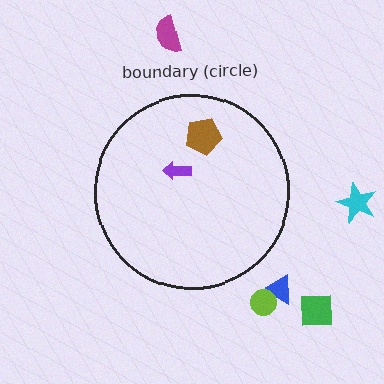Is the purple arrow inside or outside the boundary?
Inside.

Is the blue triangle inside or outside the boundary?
Outside.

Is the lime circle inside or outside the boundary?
Outside.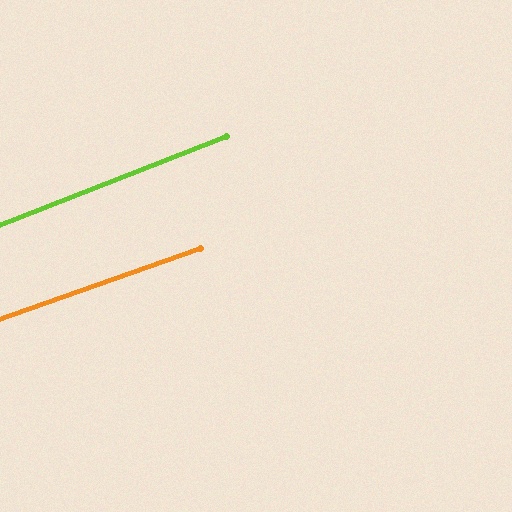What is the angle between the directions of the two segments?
Approximately 2 degrees.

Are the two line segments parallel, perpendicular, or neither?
Parallel — their directions differ by only 1.9°.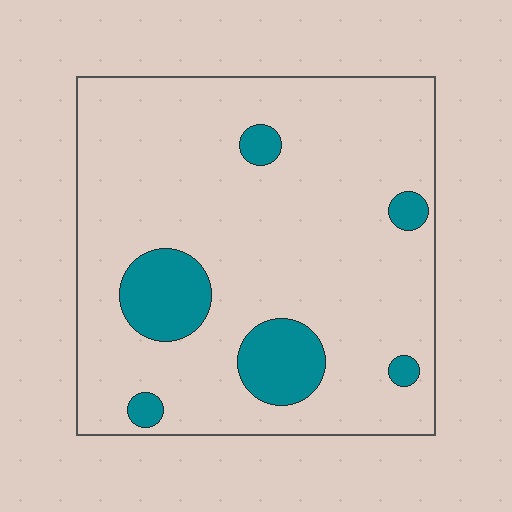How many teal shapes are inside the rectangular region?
6.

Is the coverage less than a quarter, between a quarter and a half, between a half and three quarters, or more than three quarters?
Less than a quarter.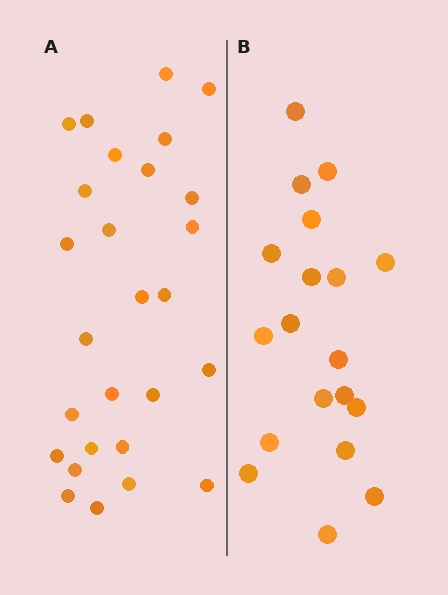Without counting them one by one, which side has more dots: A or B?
Region A (the left region) has more dots.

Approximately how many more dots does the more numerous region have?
Region A has roughly 8 or so more dots than region B.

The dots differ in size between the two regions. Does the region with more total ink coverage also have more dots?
No. Region B has more total ink coverage because its dots are larger, but region A actually contains more individual dots. Total area can be misleading — the number of items is what matters here.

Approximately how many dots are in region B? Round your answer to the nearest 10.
About 20 dots. (The exact count is 19, which rounds to 20.)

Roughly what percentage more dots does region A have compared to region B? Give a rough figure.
About 40% more.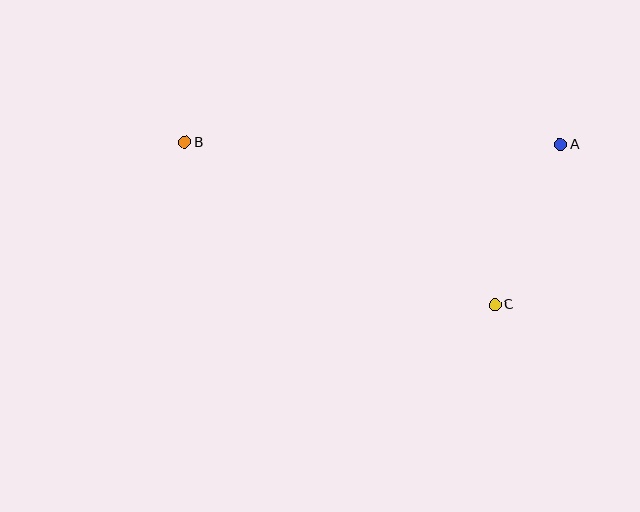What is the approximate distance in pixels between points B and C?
The distance between B and C is approximately 350 pixels.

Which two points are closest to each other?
Points A and C are closest to each other.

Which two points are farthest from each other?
Points A and B are farthest from each other.